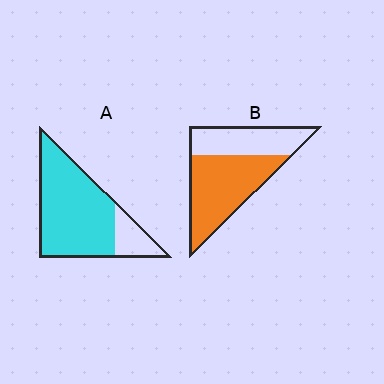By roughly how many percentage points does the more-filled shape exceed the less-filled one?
By roughly 20 percentage points (A over B).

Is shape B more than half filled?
Yes.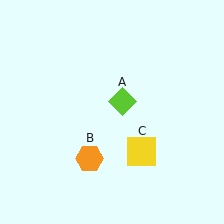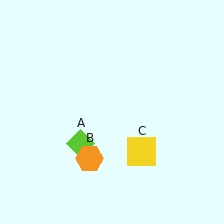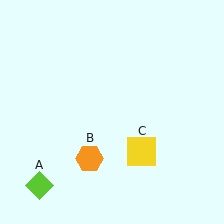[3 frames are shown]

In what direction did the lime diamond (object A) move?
The lime diamond (object A) moved down and to the left.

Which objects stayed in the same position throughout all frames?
Orange hexagon (object B) and yellow square (object C) remained stationary.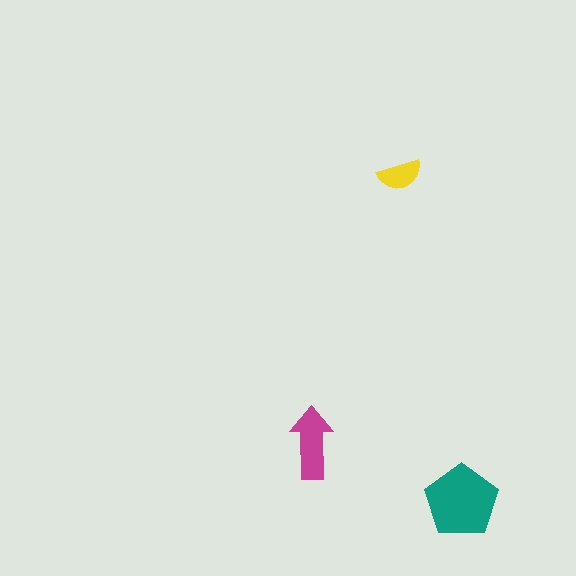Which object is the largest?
The teal pentagon.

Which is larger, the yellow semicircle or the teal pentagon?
The teal pentagon.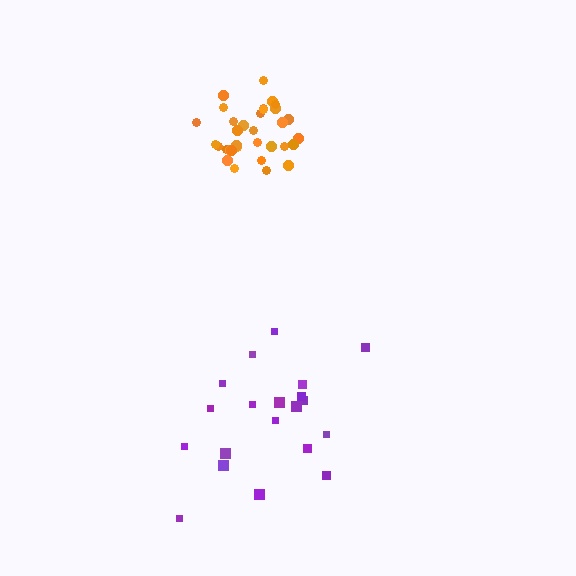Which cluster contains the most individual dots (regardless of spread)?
Orange (33).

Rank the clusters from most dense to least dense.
orange, purple.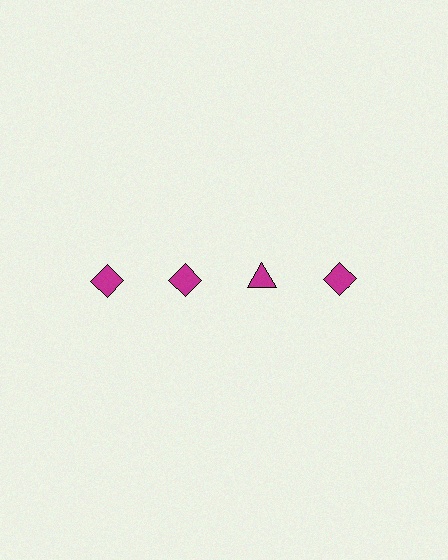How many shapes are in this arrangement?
There are 4 shapes arranged in a grid pattern.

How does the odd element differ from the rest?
It has a different shape: triangle instead of diamond.